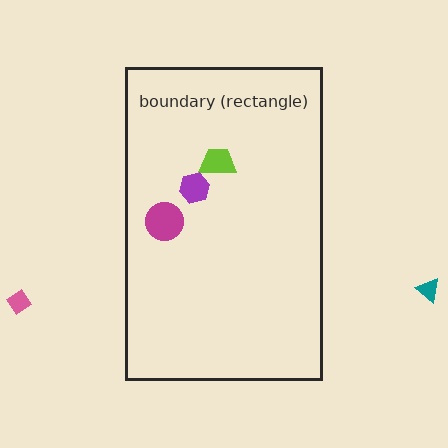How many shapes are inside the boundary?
3 inside, 2 outside.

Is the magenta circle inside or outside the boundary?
Inside.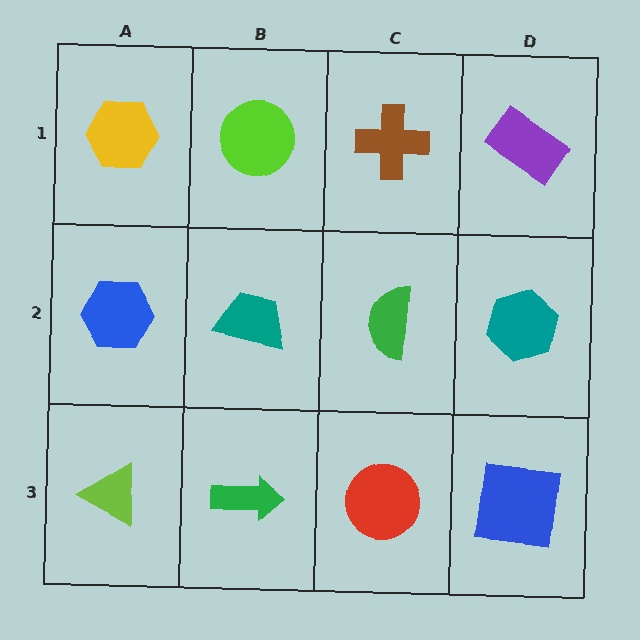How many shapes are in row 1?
4 shapes.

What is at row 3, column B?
A green arrow.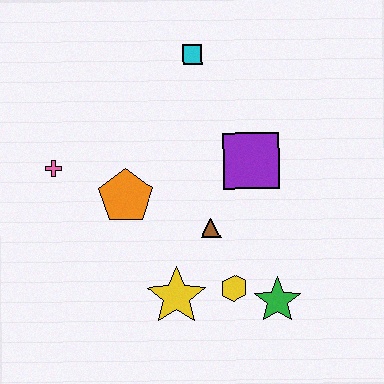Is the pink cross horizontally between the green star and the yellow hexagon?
No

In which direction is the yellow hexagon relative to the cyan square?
The yellow hexagon is below the cyan square.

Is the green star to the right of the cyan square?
Yes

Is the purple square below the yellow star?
No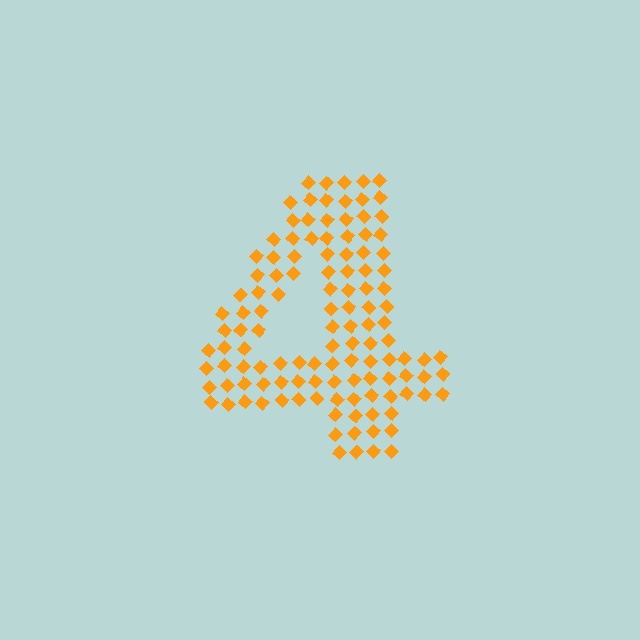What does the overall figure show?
The overall figure shows the digit 4.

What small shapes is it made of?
It is made of small diamonds.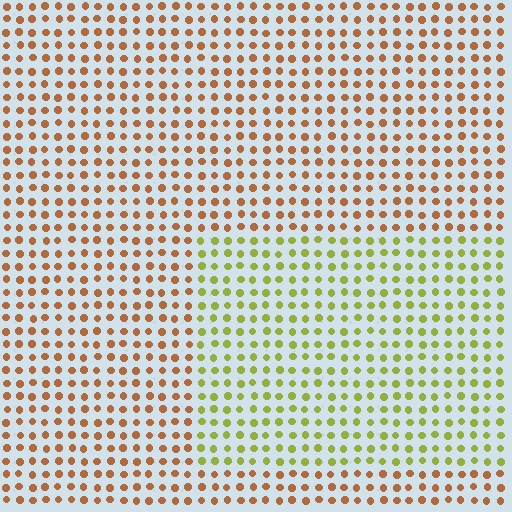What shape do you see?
I see a rectangle.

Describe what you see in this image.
The image is filled with small brown elements in a uniform arrangement. A rectangle-shaped region is visible where the elements are tinted to a slightly different hue, forming a subtle color boundary.